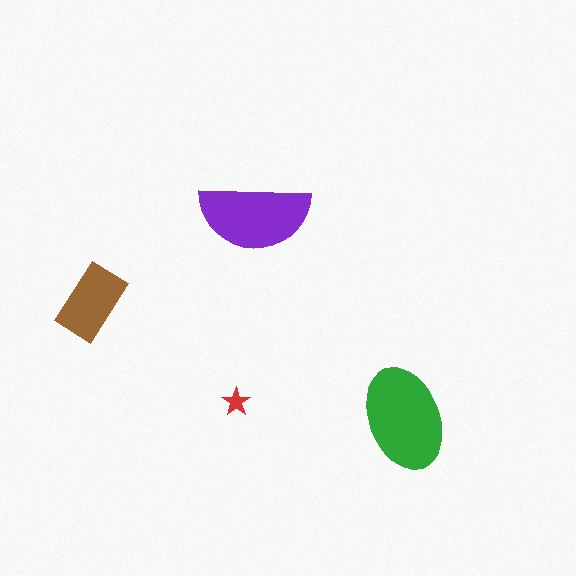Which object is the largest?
The green ellipse.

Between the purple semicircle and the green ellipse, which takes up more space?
The green ellipse.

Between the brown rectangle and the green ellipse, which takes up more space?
The green ellipse.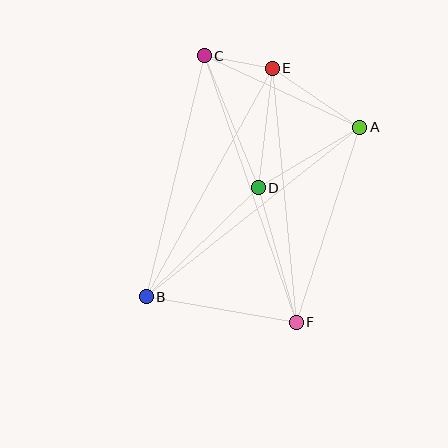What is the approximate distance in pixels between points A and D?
The distance between A and D is approximately 118 pixels.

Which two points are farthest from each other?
Points C and F are farthest from each other.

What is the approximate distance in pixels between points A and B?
The distance between A and B is approximately 272 pixels.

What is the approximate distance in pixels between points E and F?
The distance between E and F is approximately 255 pixels.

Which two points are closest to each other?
Points C and E are closest to each other.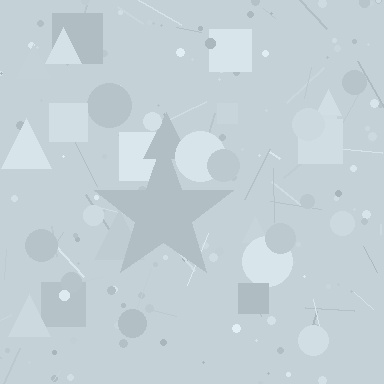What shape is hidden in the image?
A star is hidden in the image.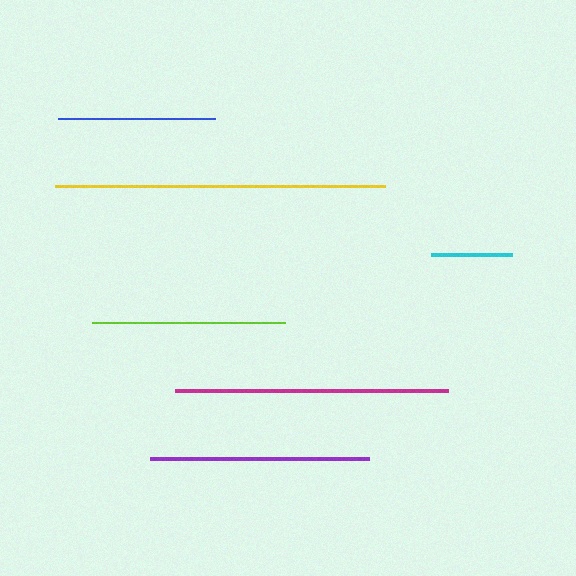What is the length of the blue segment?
The blue segment is approximately 157 pixels long.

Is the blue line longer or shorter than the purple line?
The purple line is longer than the blue line.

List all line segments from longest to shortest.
From longest to shortest: yellow, magenta, purple, lime, blue, cyan.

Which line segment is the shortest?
The cyan line is the shortest at approximately 82 pixels.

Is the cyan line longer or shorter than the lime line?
The lime line is longer than the cyan line.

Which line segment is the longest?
The yellow line is the longest at approximately 330 pixels.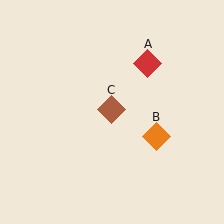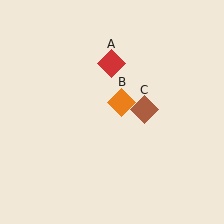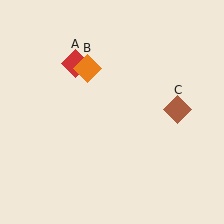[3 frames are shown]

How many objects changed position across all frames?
3 objects changed position: red diamond (object A), orange diamond (object B), brown diamond (object C).